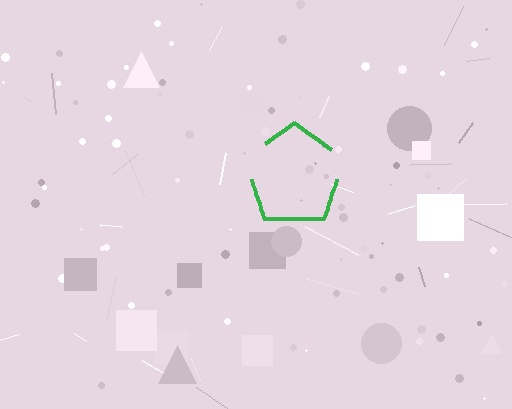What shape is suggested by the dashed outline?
The dashed outline suggests a pentagon.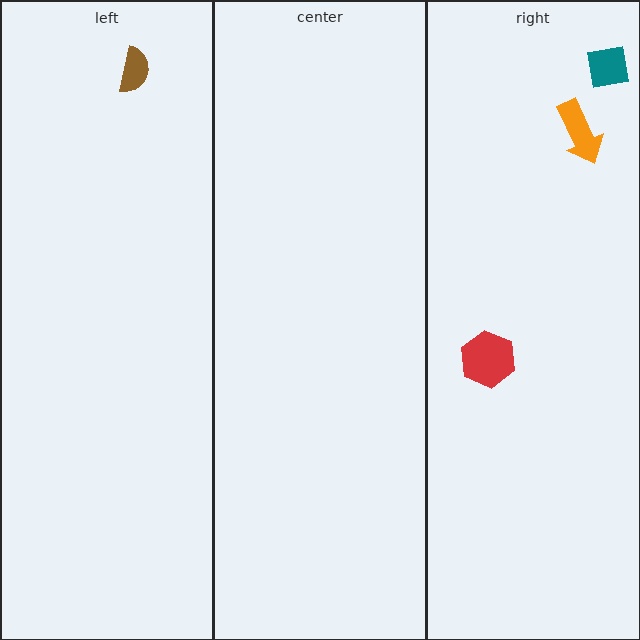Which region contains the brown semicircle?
The left region.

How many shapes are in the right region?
3.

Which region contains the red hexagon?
The right region.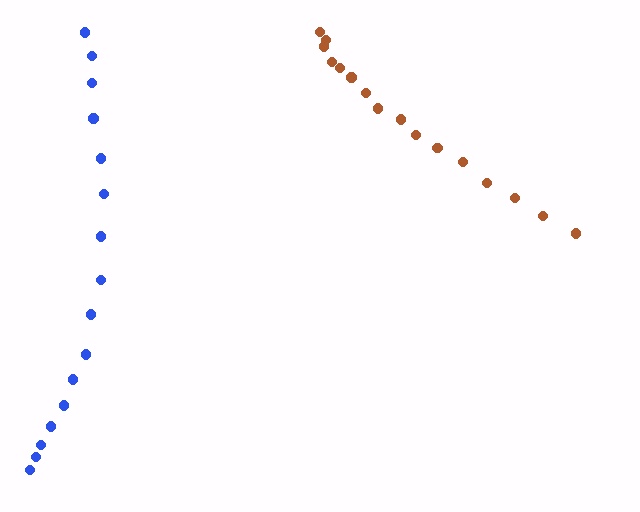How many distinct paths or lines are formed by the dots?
There are 2 distinct paths.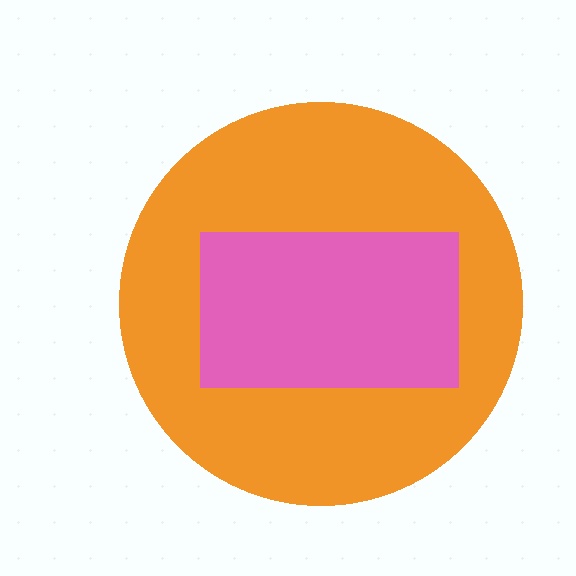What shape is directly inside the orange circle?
The pink rectangle.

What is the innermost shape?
The pink rectangle.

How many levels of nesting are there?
2.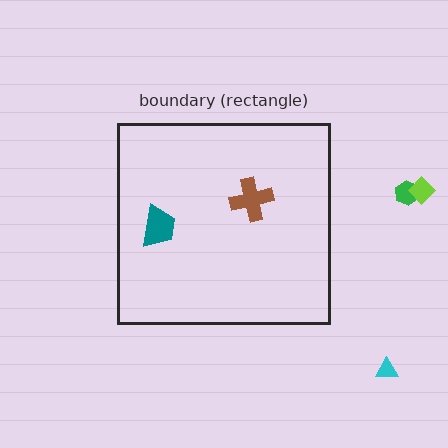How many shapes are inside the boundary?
2 inside, 3 outside.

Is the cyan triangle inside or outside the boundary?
Outside.